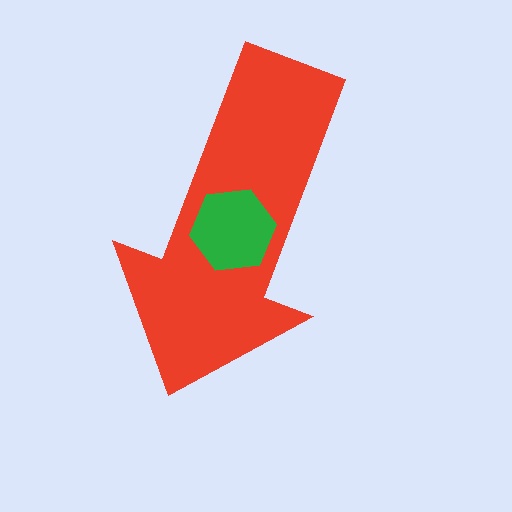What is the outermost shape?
The red arrow.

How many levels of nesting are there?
2.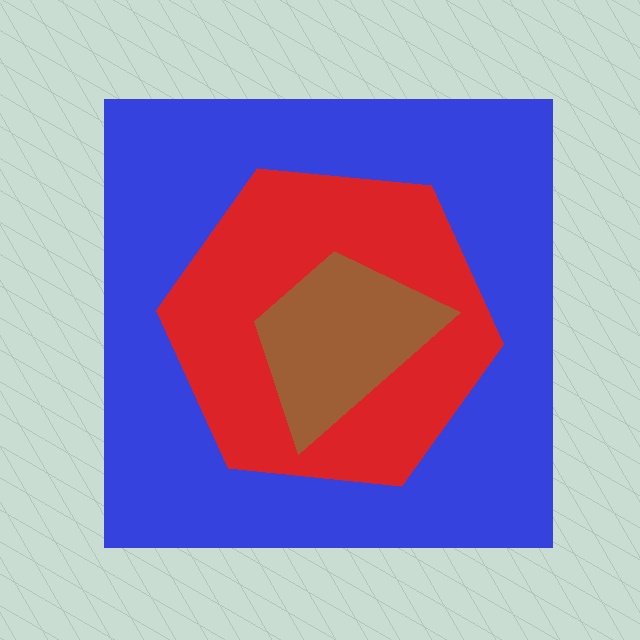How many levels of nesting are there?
3.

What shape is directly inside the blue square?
The red hexagon.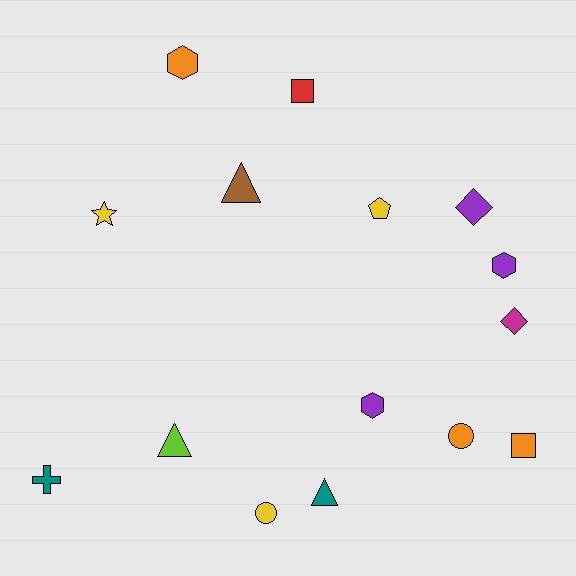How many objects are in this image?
There are 15 objects.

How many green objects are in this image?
There are no green objects.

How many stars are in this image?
There is 1 star.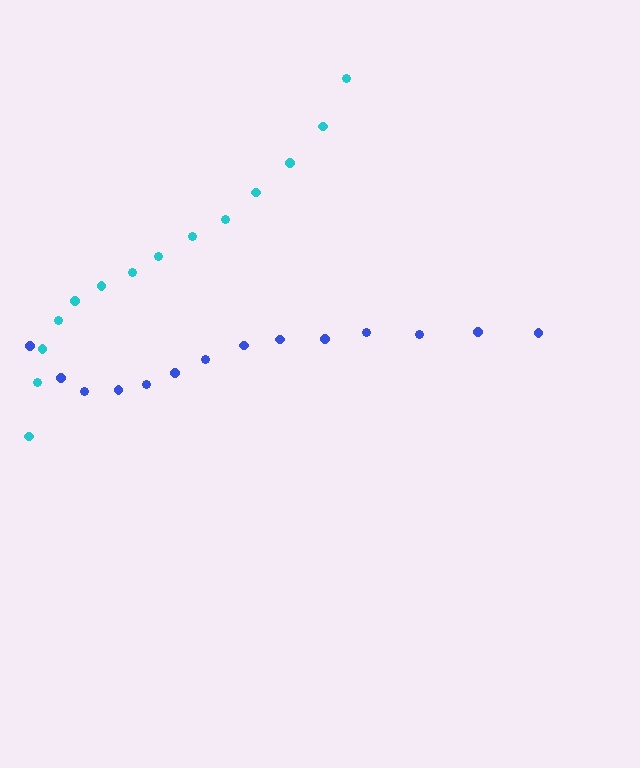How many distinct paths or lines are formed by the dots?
There are 2 distinct paths.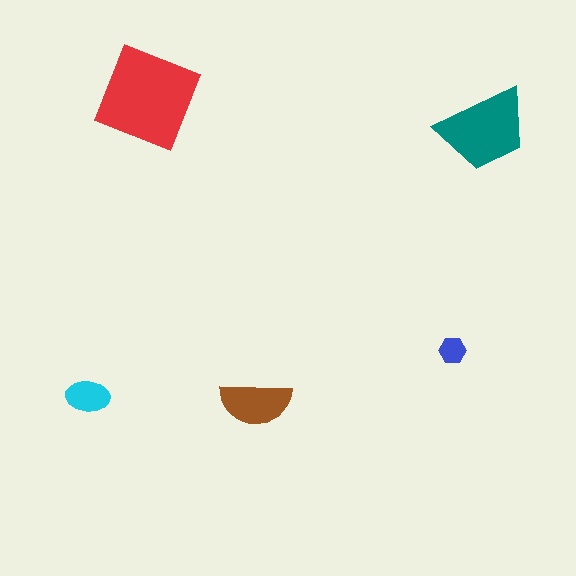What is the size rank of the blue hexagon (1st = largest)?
5th.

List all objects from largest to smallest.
The red diamond, the teal trapezoid, the brown semicircle, the cyan ellipse, the blue hexagon.